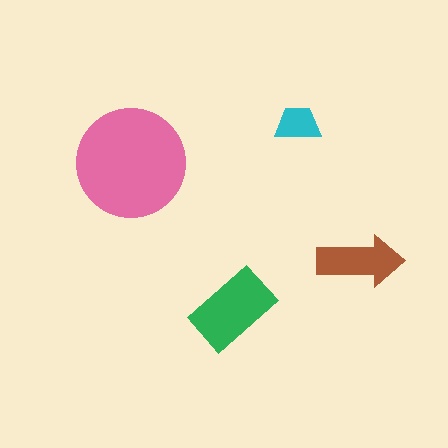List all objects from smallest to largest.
The cyan trapezoid, the brown arrow, the green rectangle, the pink circle.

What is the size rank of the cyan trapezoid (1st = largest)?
4th.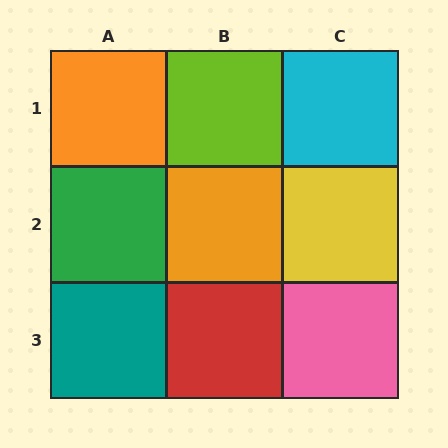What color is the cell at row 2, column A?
Green.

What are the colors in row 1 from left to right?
Orange, lime, cyan.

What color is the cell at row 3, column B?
Red.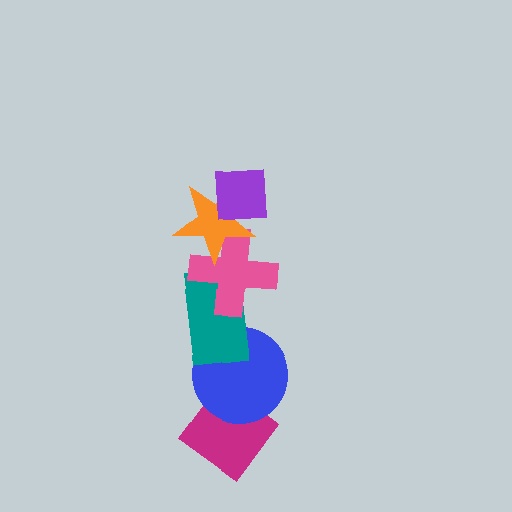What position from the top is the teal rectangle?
The teal rectangle is 4th from the top.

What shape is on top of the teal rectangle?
The pink cross is on top of the teal rectangle.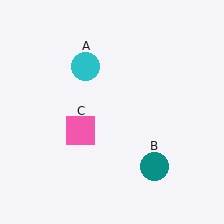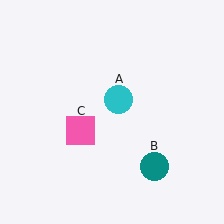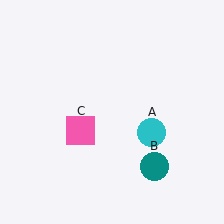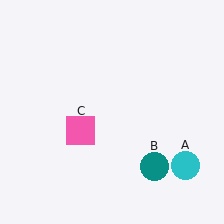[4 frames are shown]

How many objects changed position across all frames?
1 object changed position: cyan circle (object A).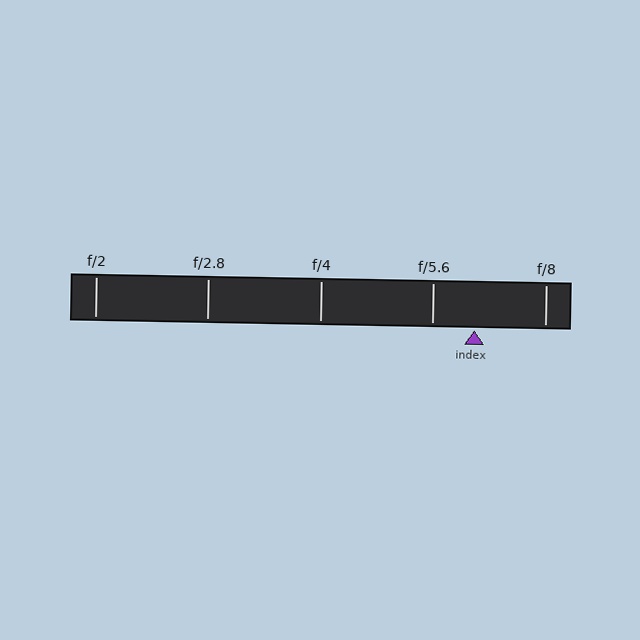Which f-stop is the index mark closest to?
The index mark is closest to f/5.6.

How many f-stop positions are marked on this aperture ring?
There are 5 f-stop positions marked.